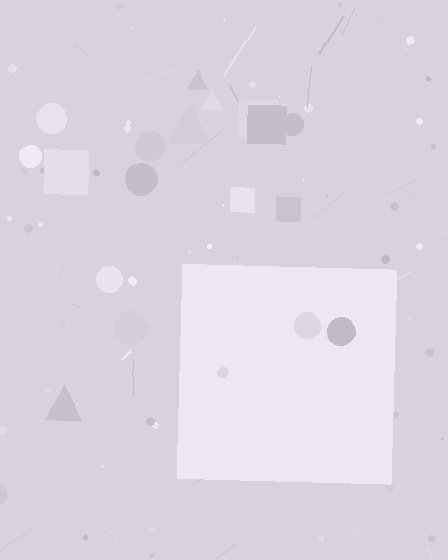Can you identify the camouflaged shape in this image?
The camouflaged shape is a square.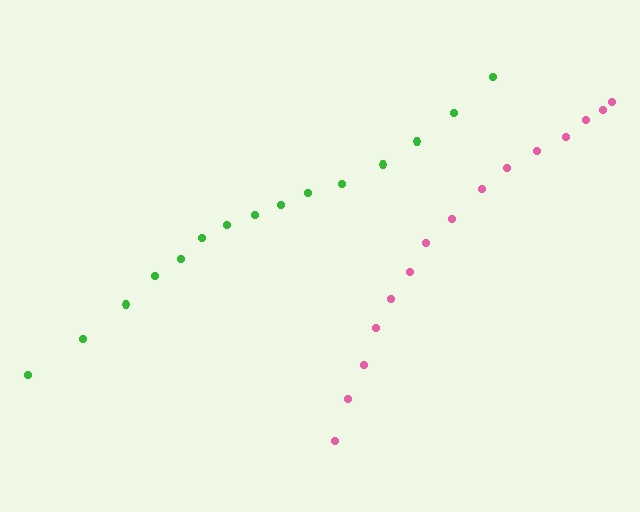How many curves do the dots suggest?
There are 2 distinct paths.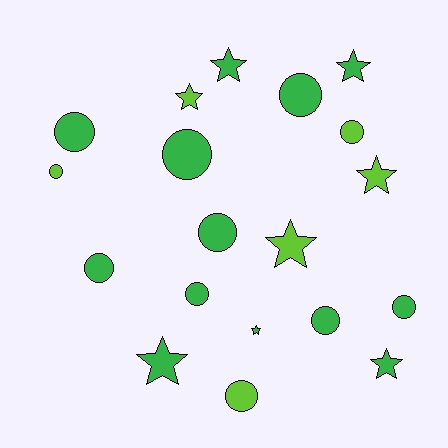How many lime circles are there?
There are 3 lime circles.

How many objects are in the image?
There are 19 objects.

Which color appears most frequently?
Green, with 13 objects.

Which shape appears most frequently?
Circle, with 11 objects.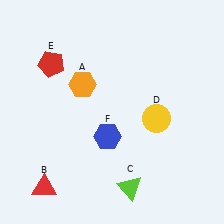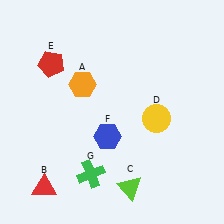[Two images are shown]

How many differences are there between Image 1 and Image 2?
There is 1 difference between the two images.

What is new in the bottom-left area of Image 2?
A green cross (G) was added in the bottom-left area of Image 2.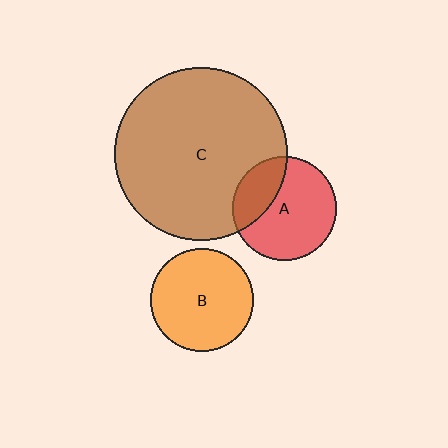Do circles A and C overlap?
Yes.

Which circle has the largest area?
Circle C (brown).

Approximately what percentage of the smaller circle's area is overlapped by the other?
Approximately 30%.